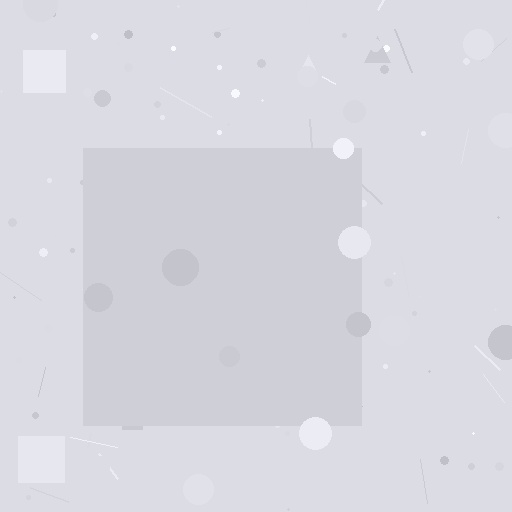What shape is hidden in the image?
A square is hidden in the image.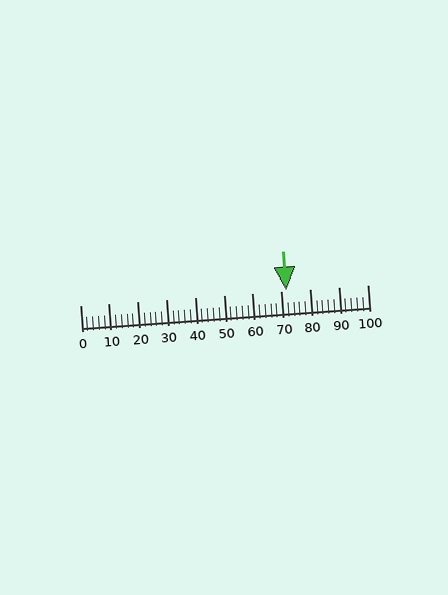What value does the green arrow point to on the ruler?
The green arrow points to approximately 72.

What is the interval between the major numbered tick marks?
The major tick marks are spaced 10 units apart.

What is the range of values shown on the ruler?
The ruler shows values from 0 to 100.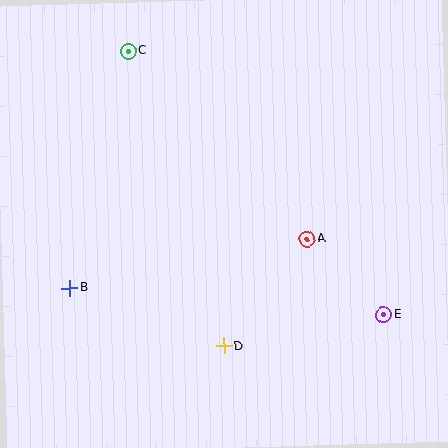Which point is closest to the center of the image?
Point A at (307, 239) is closest to the center.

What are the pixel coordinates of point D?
Point D is at (224, 346).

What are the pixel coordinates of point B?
Point B is at (69, 288).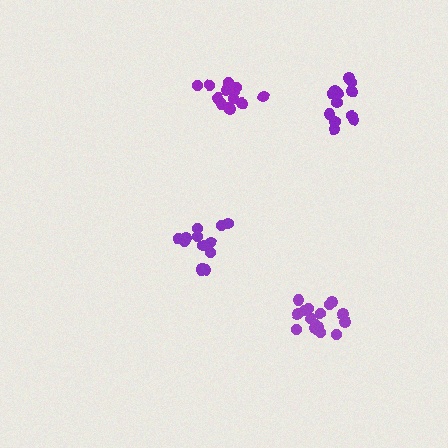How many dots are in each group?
Group 1: 16 dots, Group 2: 13 dots, Group 3: 13 dots, Group 4: 12 dots (54 total).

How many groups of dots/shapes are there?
There are 4 groups.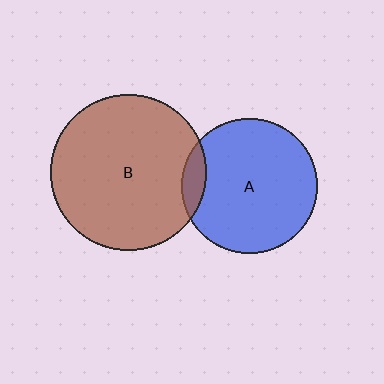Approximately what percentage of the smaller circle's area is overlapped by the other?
Approximately 10%.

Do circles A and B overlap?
Yes.